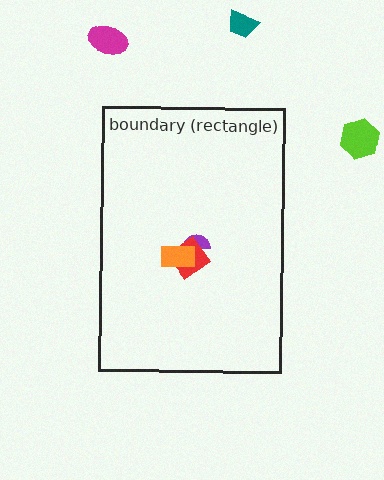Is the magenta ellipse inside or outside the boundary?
Outside.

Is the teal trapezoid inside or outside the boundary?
Outside.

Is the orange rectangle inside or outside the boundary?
Inside.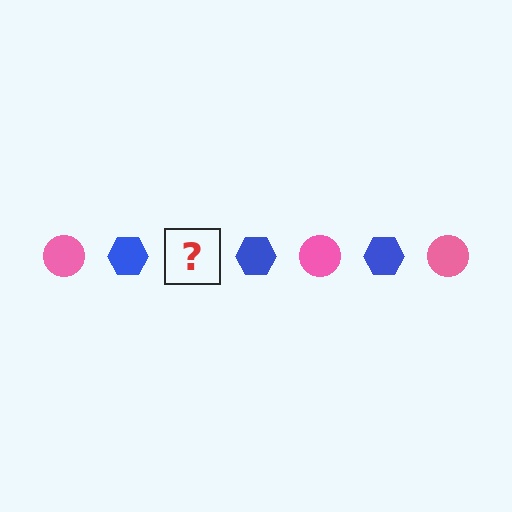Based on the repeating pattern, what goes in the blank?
The blank should be a pink circle.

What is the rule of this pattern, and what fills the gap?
The rule is that the pattern alternates between pink circle and blue hexagon. The gap should be filled with a pink circle.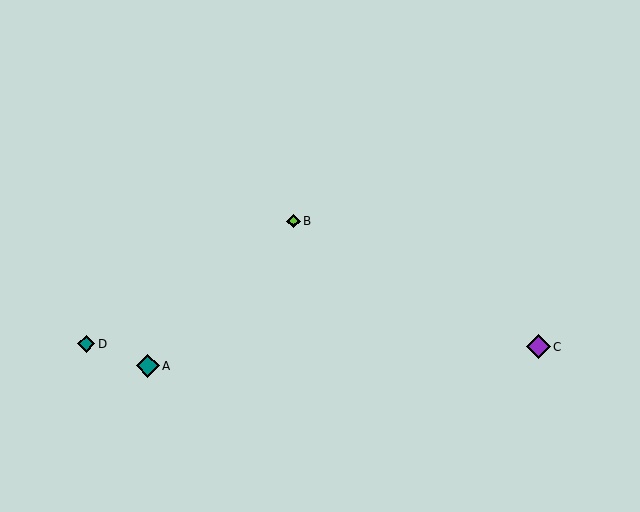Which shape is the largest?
The purple diamond (labeled C) is the largest.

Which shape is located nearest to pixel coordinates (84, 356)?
The teal diamond (labeled D) at (86, 344) is nearest to that location.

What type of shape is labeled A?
Shape A is a teal diamond.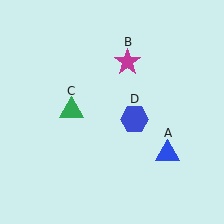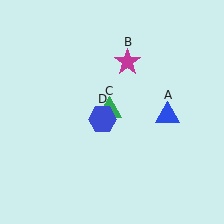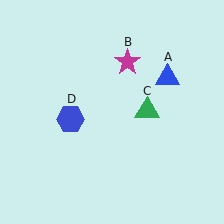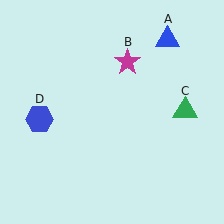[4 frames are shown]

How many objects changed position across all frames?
3 objects changed position: blue triangle (object A), green triangle (object C), blue hexagon (object D).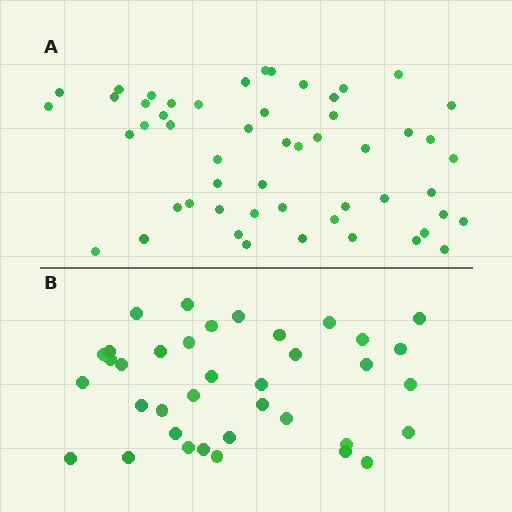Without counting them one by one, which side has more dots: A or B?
Region A (the top region) has more dots.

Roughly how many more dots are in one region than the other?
Region A has approximately 15 more dots than region B.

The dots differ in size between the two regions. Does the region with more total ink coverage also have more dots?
No. Region B has more total ink coverage because its dots are larger, but region A actually contains more individual dots. Total area can be misleading — the number of items is what matters here.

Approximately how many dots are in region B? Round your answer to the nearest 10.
About 40 dots. (The exact count is 37, which rounds to 40.)